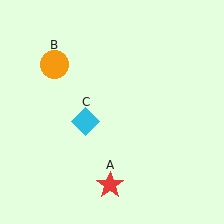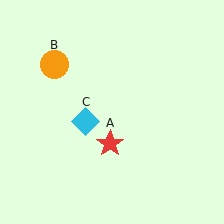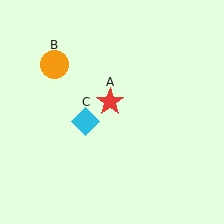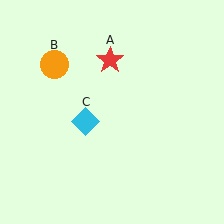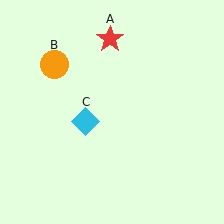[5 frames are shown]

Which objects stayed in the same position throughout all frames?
Orange circle (object B) and cyan diamond (object C) remained stationary.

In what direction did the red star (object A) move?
The red star (object A) moved up.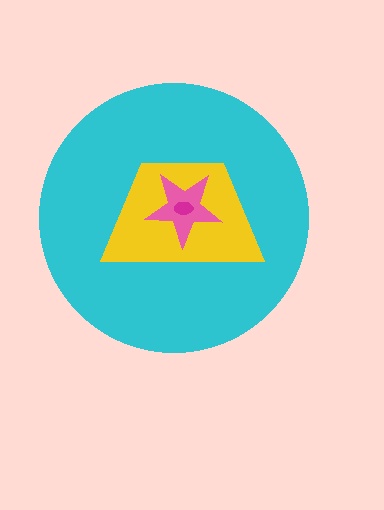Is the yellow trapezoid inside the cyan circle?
Yes.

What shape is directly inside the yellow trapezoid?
The pink star.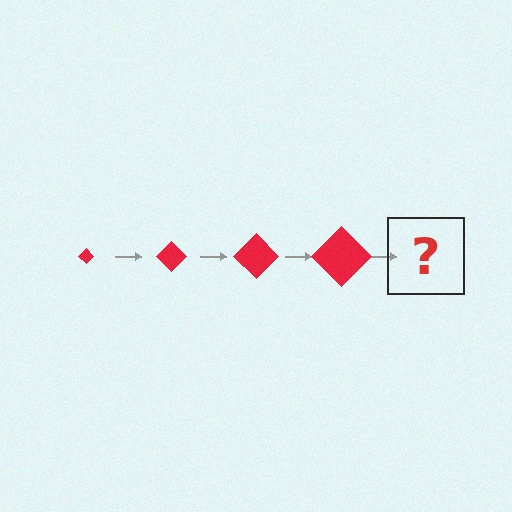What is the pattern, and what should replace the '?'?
The pattern is that the diamond gets progressively larger each step. The '?' should be a red diamond, larger than the previous one.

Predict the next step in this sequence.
The next step is a red diamond, larger than the previous one.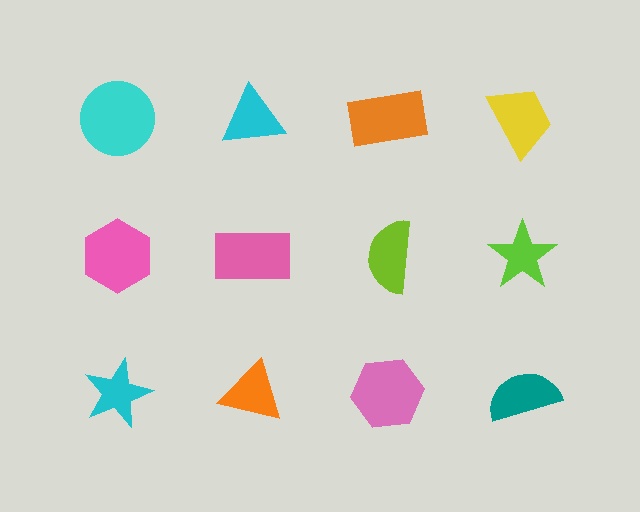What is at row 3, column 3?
A pink hexagon.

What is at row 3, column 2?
An orange triangle.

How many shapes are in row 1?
4 shapes.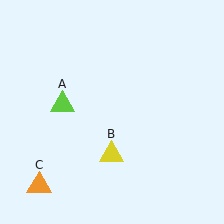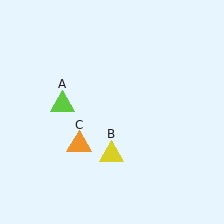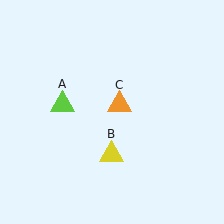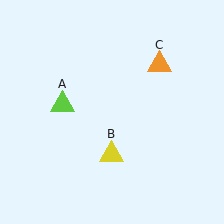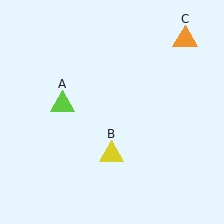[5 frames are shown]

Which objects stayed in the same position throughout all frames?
Lime triangle (object A) and yellow triangle (object B) remained stationary.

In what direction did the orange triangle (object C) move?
The orange triangle (object C) moved up and to the right.